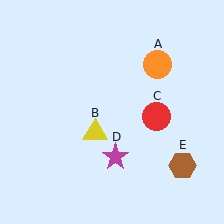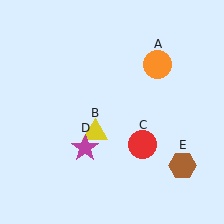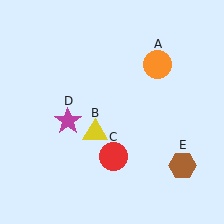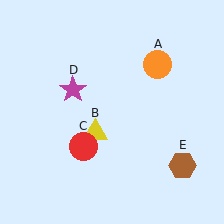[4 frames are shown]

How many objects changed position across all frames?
2 objects changed position: red circle (object C), magenta star (object D).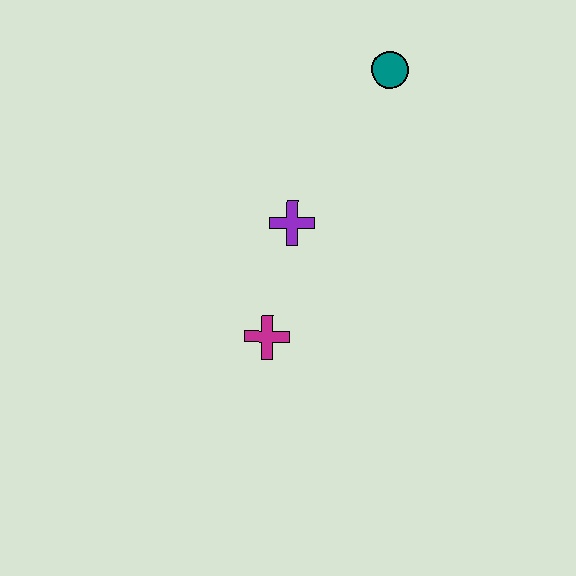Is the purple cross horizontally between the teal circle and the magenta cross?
Yes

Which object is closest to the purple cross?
The magenta cross is closest to the purple cross.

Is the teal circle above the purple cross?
Yes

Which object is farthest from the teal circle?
The magenta cross is farthest from the teal circle.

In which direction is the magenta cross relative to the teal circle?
The magenta cross is below the teal circle.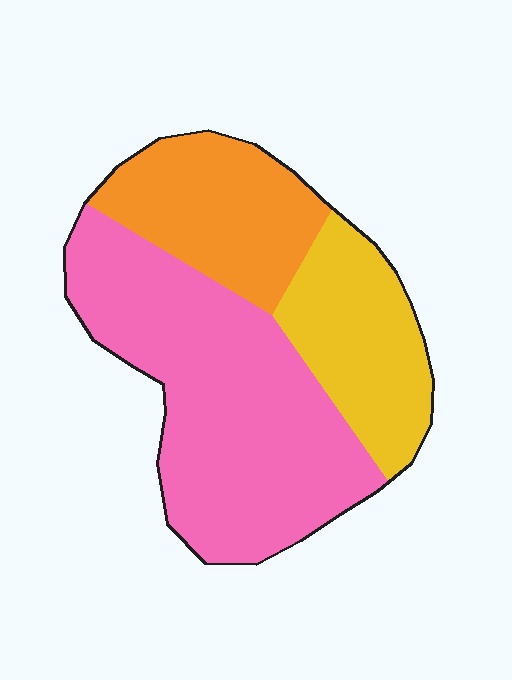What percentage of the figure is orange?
Orange takes up less than a quarter of the figure.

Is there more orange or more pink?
Pink.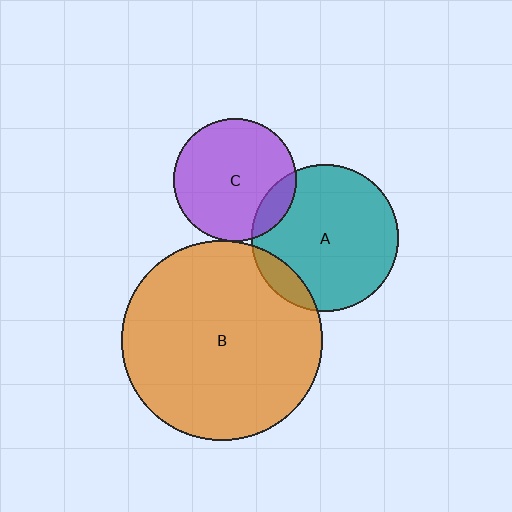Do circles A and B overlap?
Yes.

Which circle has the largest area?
Circle B (orange).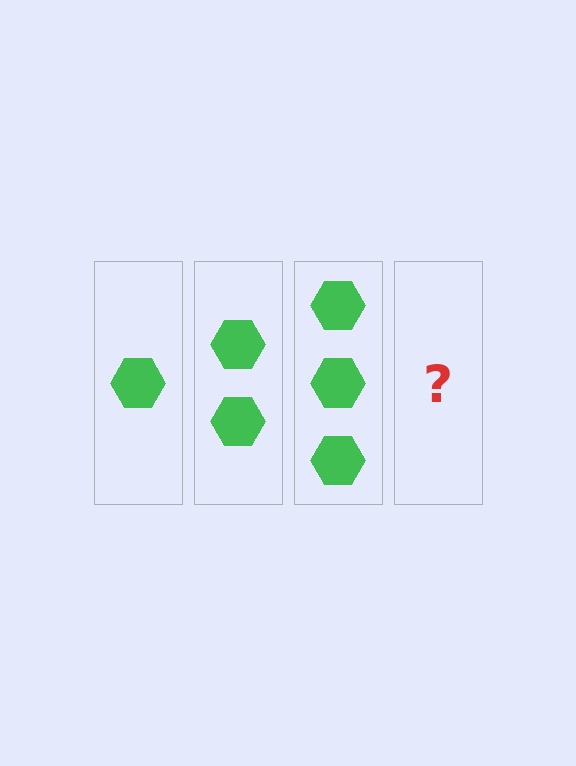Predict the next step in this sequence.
The next step is 4 hexagons.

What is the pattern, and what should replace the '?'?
The pattern is that each step adds one more hexagon. The '?' should be 4 hexagons.